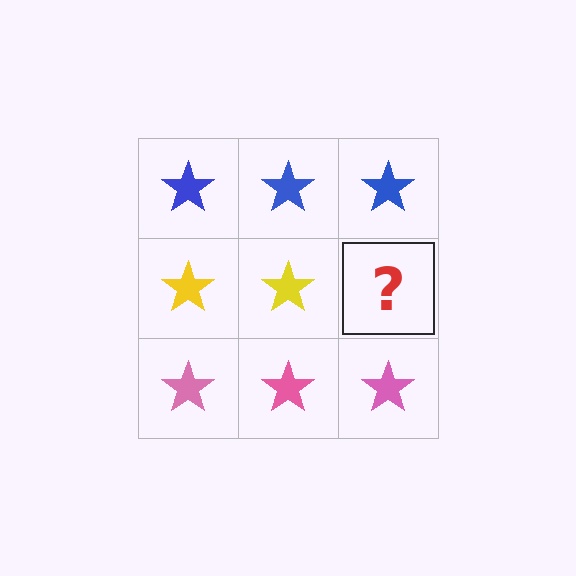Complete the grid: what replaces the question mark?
The question mark should be replaced with a yellow star.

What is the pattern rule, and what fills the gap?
The rule is that each row has a consistent color. The gap should be filled with a yellow star.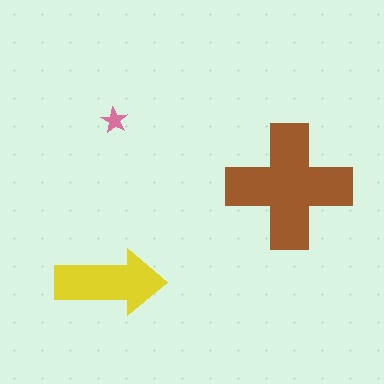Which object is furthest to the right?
The brown cross is rightmost.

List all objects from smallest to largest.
The pink star, the yellow arrow, the brown cross.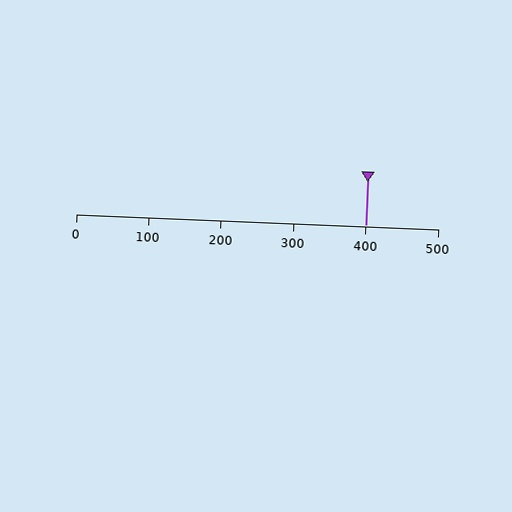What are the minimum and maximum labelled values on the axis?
The axis runs from 0 to 500.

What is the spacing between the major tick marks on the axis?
The major ticks are spaced 100 apart.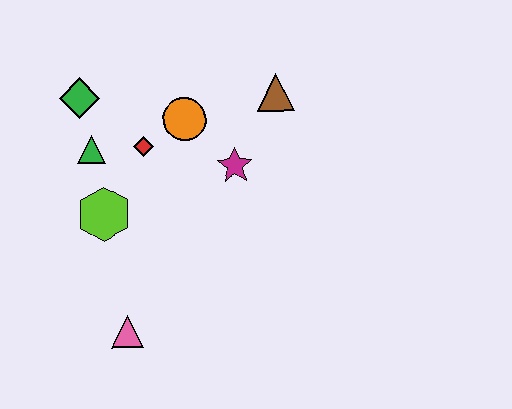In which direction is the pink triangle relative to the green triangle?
The pink triangle is below the green triangle.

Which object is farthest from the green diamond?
The pink triangle is farthest from the green diamond.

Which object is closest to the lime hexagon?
The green triangle is closest to the lime hexagon.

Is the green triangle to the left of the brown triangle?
Yes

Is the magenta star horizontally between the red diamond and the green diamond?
No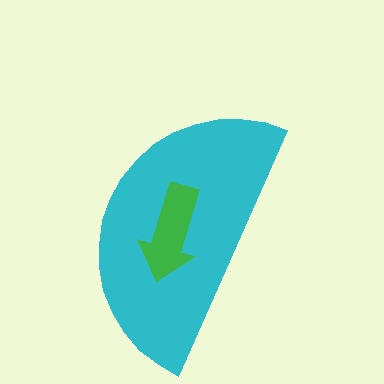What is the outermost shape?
The cyan semicircle.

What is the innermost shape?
The green arrow.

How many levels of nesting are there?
2.